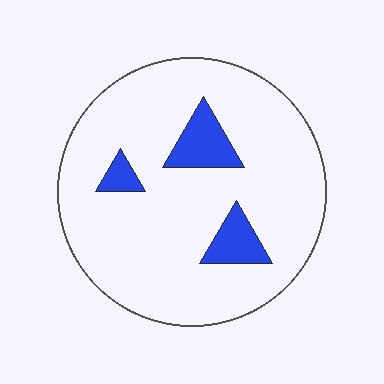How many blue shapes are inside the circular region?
3.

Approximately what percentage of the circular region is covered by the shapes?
Approximately 10%.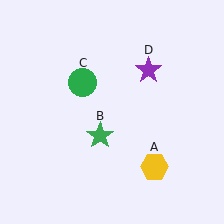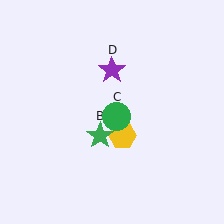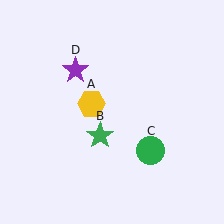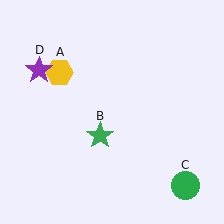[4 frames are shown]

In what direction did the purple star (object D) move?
The purple star (object D) moved left.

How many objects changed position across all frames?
3 objects changed position: yellow hexagon (object A), green circle (object C), purple star (object D).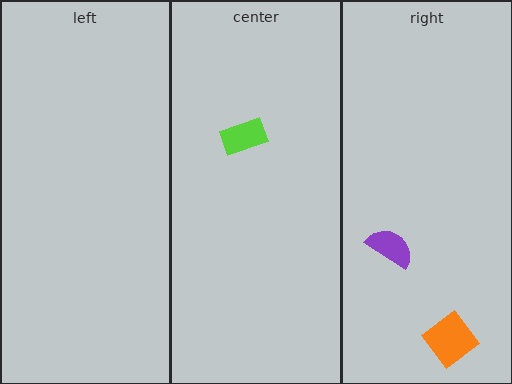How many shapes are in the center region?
1.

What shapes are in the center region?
The lime rectangle.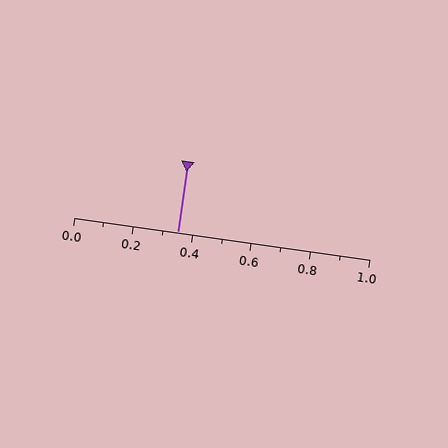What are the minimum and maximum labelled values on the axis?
The axis runs from 0.0 to 1.0.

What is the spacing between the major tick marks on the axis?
The major ticks are spaced 0.2 apart.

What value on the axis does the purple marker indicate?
The marker indicates approximately 0.35.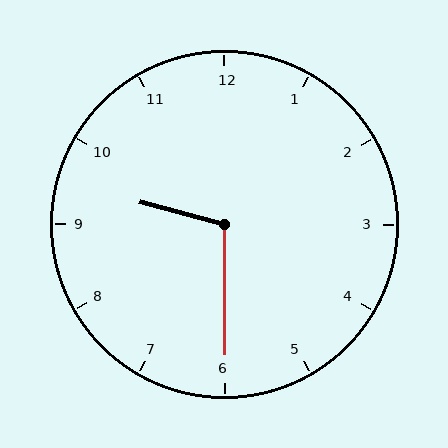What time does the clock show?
9:30.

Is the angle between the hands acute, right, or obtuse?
It is obtuse.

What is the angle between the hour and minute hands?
Approximately 105 degrees.